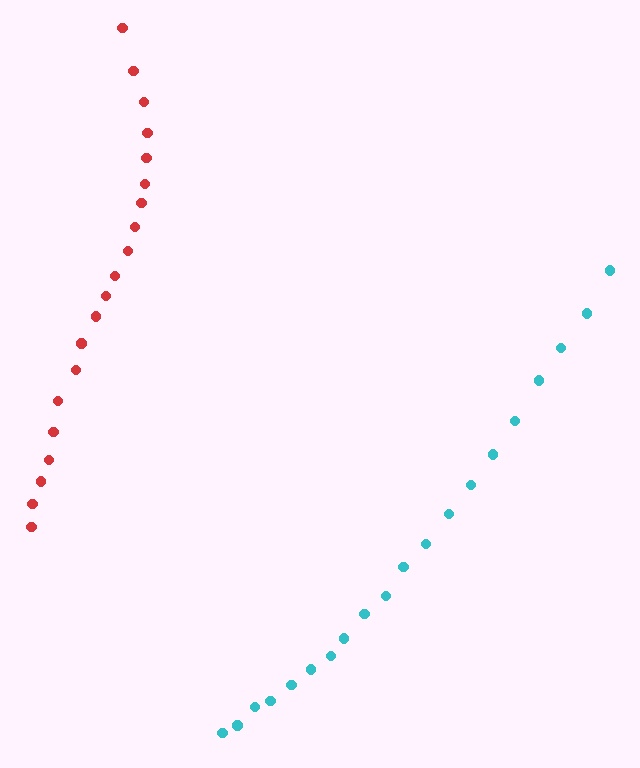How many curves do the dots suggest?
There are 2 distinct paths.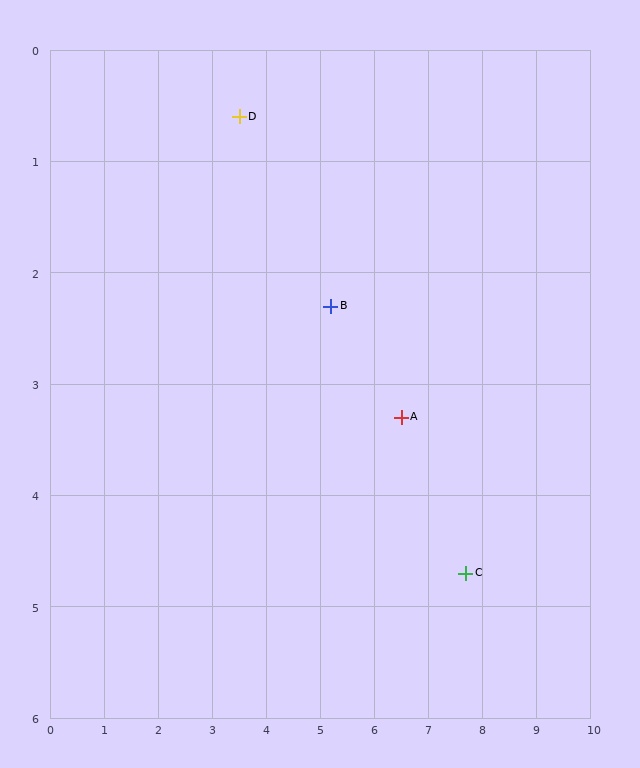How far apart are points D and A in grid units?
Points D and A are about 4.0 grid units apart.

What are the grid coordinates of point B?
Point B is at approximately (5.2, 2.3).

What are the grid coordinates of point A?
Point A is at approximately (6.5, 3.3).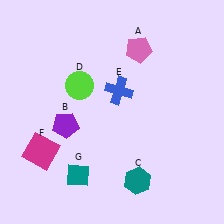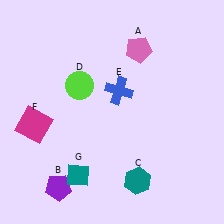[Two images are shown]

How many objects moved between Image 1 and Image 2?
2 objects moved between the two images.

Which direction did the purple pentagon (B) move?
The purple pentagon (B) moved down.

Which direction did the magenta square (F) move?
The magenta square (F) moved up.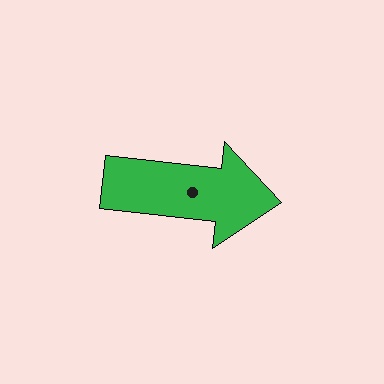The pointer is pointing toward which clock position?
Roughly 3 o'clock.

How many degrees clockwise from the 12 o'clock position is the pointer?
Approximately 97 degrees.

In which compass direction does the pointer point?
East.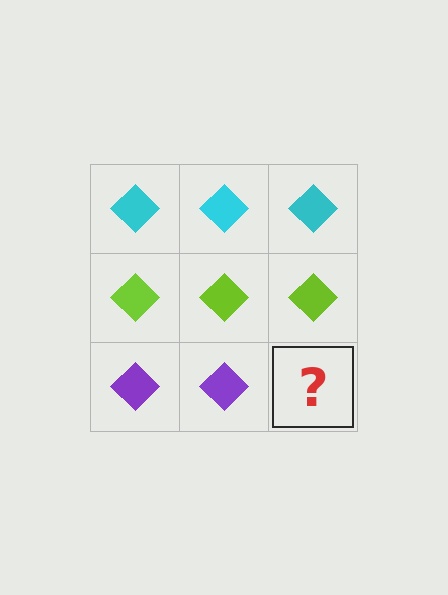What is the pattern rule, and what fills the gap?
The rule is that each row has a consistent color. The gap should be filled with a purple diamond.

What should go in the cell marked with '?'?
The missing cell should contain a purple diamond.